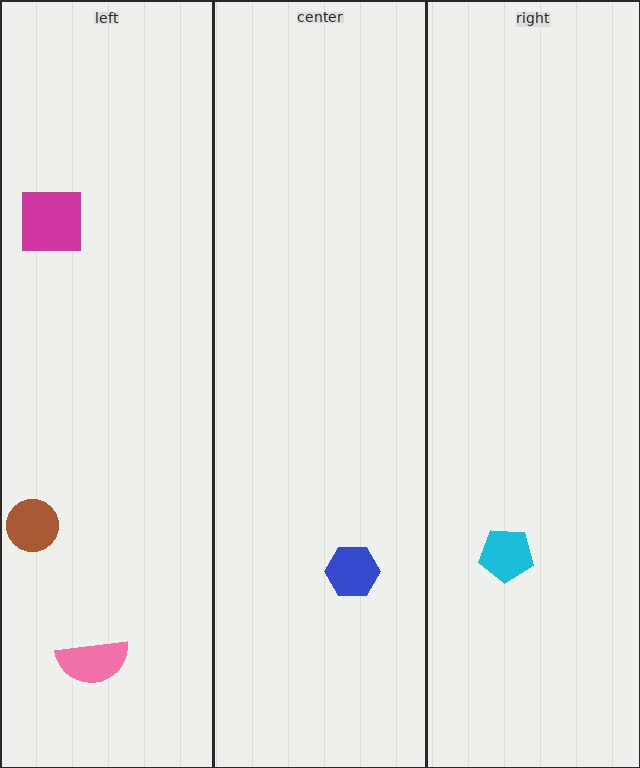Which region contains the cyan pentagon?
The right region.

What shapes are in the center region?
The blue hexagon.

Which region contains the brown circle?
The left region.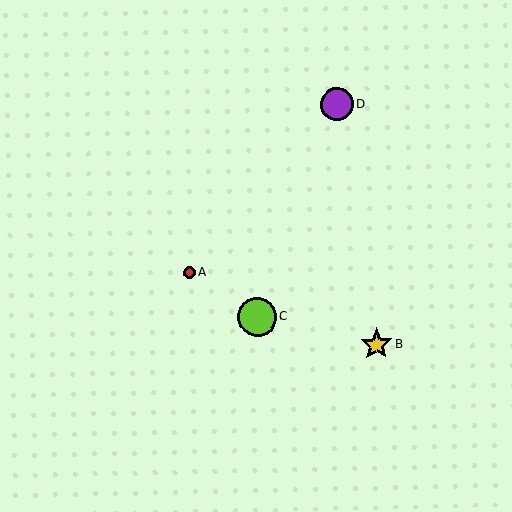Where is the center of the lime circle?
The center of the lime circle is at (257, 317).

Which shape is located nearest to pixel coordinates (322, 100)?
The purple circle (labeled D) at (336, 104) is nearest to that location.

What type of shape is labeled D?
Shape D is a purple circle.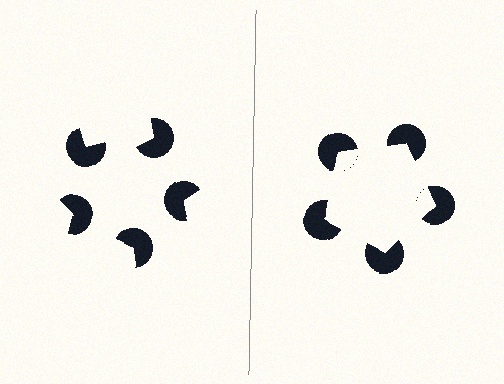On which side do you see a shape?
An illusory pentagon appears on the right side. On the left side the wedge cuts are rotated, so no coherent shape forms.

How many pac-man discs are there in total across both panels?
10 — 5 on each side.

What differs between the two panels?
The pac-man discs are positioned identically on both sides; only the wedge orientations differ. On the right they align to a pentagon; on the left they are misaligned.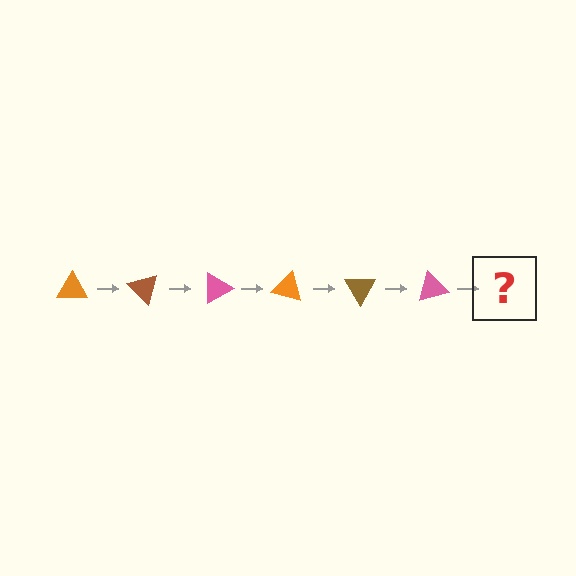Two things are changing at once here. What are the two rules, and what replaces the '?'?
The two rules are that it rotates 45 degrees each step and the color cycles through orange, brown, and pink. The '?' should be an orange triangle, rotated 270 degrees from the start.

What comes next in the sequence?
The next element should be an orange triangle, rotated 270 degrees from the start.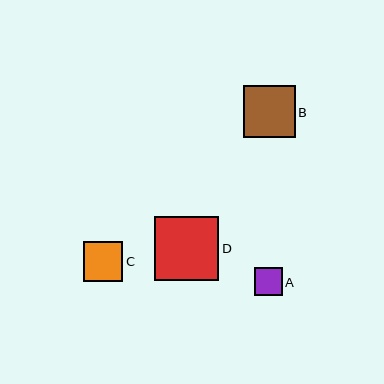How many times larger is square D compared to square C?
Square D is approximately 1.6 times the size of square C.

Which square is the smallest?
Square A is the smallest with a size of approximately 28 pixels.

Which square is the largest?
Square D is the largest with a size of approximately 64 pixels.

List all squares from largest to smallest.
From largest to smallest: D, B, C, A.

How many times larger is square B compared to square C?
Square B is approximately 1.3 times the size of square C.